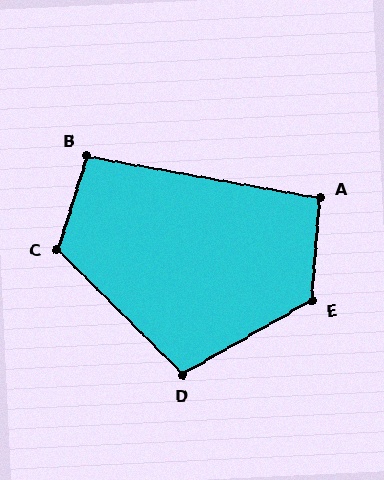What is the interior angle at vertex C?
Approximately 118 degrees (obtuse).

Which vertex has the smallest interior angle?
A, at approximately 96 degrees.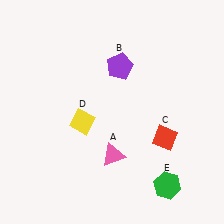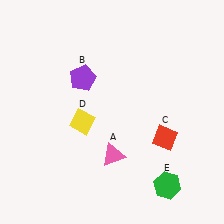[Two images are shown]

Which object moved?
The purple pentagon (B) moved left.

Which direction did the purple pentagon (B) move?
The purple pentagon (B) moved left.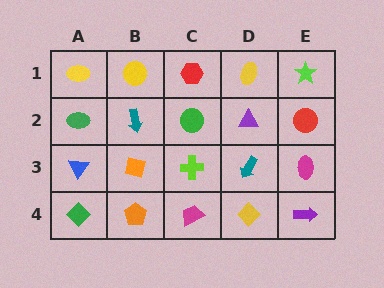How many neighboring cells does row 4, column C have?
3.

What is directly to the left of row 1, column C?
A yellow circle.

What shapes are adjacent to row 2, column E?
A lime star (row 1, column E), a magenta ellipse (row 3, column E), a purple triangle (row 2, column D).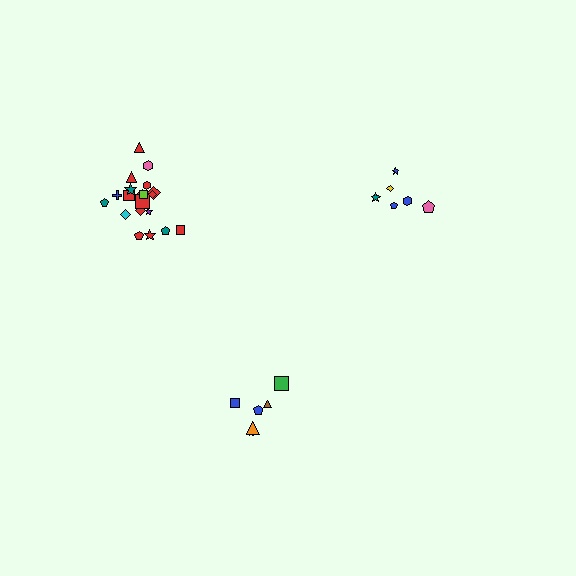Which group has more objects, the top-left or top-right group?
The top-left group.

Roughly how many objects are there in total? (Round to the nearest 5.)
Roughly 35 objects in total.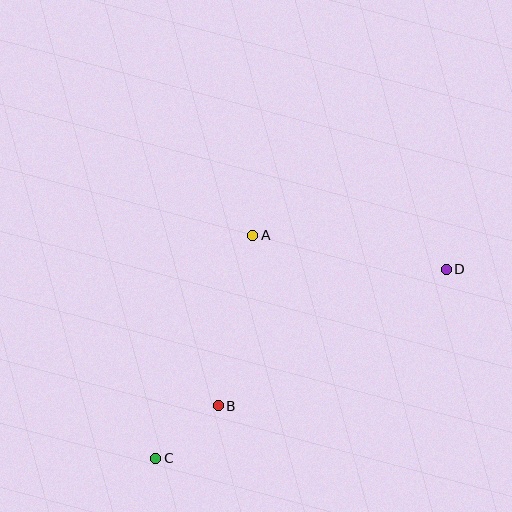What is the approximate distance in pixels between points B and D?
The distance between B and D is approximately 265 pixels.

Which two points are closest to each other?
Points B and C are closest to each other.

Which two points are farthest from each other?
Points C and D are farthest from each other.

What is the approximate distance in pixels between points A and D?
The distance between A and D is approximately 196 pixels.